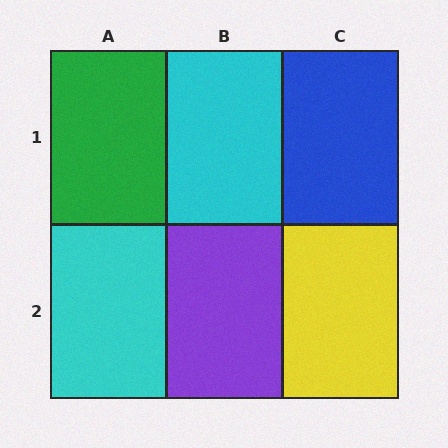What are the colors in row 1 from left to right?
Green, cyan, blue.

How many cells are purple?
1 cell is purple.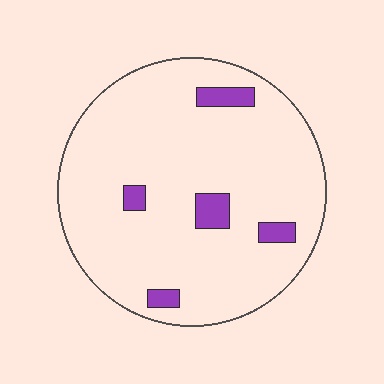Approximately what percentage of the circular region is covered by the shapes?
Approximately 10%.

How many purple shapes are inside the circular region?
5.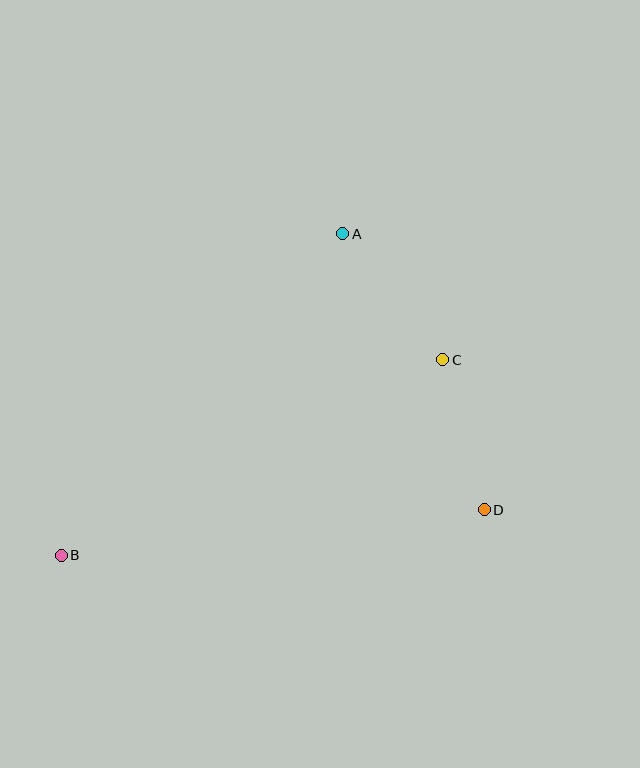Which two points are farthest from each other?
Points B and C are farthest from each other.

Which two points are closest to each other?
Points C and D are closest to each other.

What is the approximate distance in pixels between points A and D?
The distance between A and D is approximately 310 pixels.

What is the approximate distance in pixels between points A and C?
The distance between A and C is approximately 161 pixels.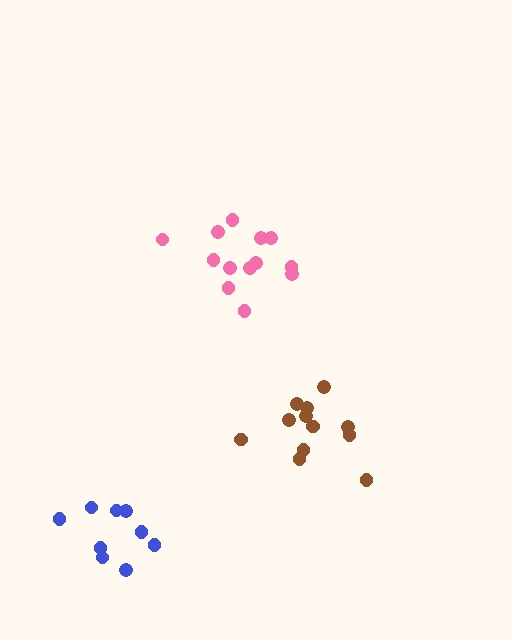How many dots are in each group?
Group 1: 9 dots, Group 2: 12 dots, Group 3: 13 dots (34 total).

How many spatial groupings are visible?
There are 3 spatial groupings.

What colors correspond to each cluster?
The clusters are colored: blue, brown, pink.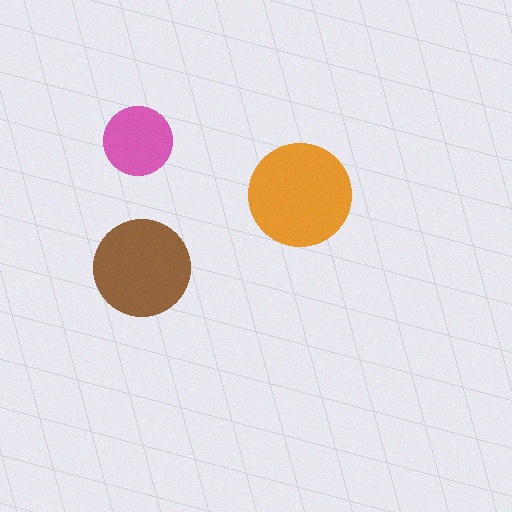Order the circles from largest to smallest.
the orange one, the brown one, the pink one.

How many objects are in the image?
There are 3 objects in the image.